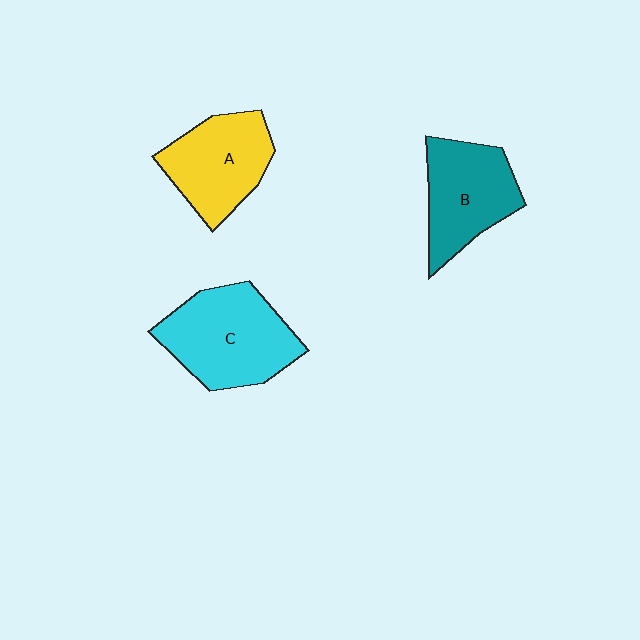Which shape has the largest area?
Shape C (cyan).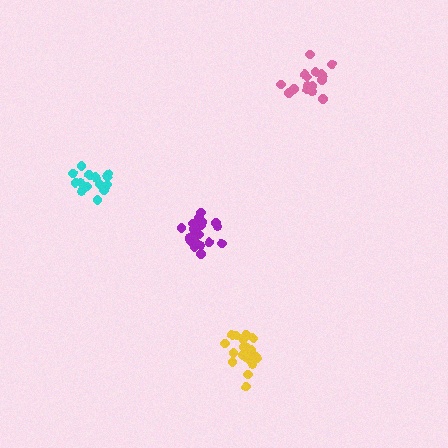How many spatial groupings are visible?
There are 4 spatial groupings.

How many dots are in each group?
Group 1: 21 dots, Group 2: 16 dots, Group 3: 21 dots, Group 4: 17 dots (75 total).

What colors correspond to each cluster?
The clusters are colored: purple, cyan, yellow, pink.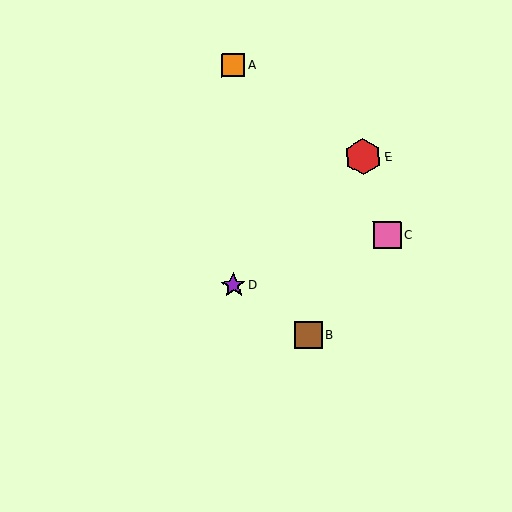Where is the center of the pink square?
The center of the pink square is at (387, 235).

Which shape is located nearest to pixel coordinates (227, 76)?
The orange square (labeled A) at (233, 65) is nearest to that location.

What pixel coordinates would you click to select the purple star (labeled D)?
Click at (233, 286) to select the purple star D.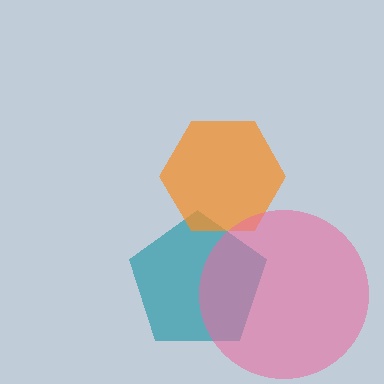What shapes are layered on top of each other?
The layered shapes are: a teal pentagon, an orange hexagon, a pink circle.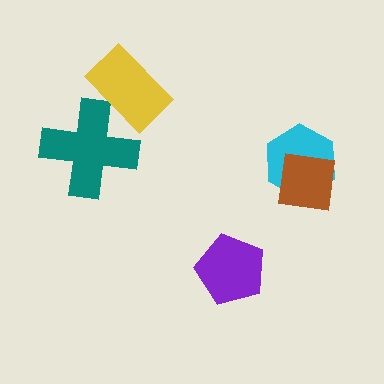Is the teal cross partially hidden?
Yes, it is partially covered by another shape.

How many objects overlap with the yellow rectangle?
1 object overlaps with the yellow rectangle.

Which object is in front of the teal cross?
The yellow rectangle is in front of the teal cross.